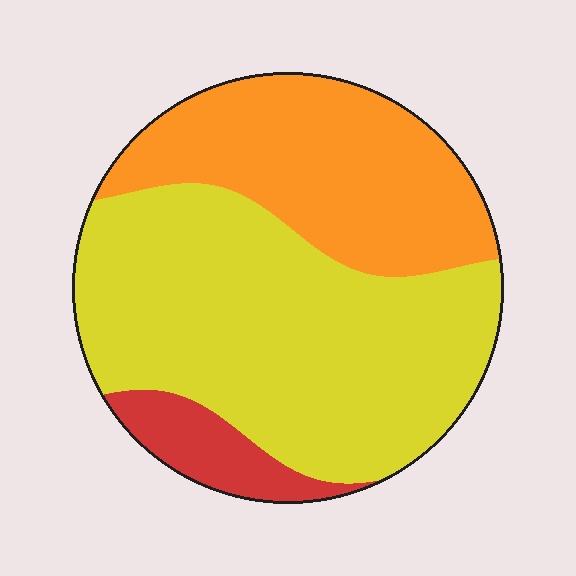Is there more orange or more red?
Orange.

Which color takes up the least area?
Red, at roughly 10%.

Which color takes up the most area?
Yellow, at roughly 60%.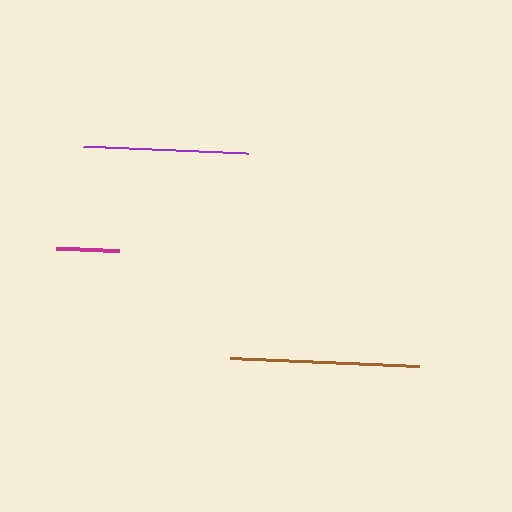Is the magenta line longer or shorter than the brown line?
The brown line is longer than the magenta line.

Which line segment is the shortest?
The magenta line is the shortest at approximately 63 pixels.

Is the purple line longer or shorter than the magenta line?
The purple line is longer than the magenta line.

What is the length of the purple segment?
The purple segment is approximately 165 pixels long.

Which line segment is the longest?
The brown line is the longest at approximately 190 pixels.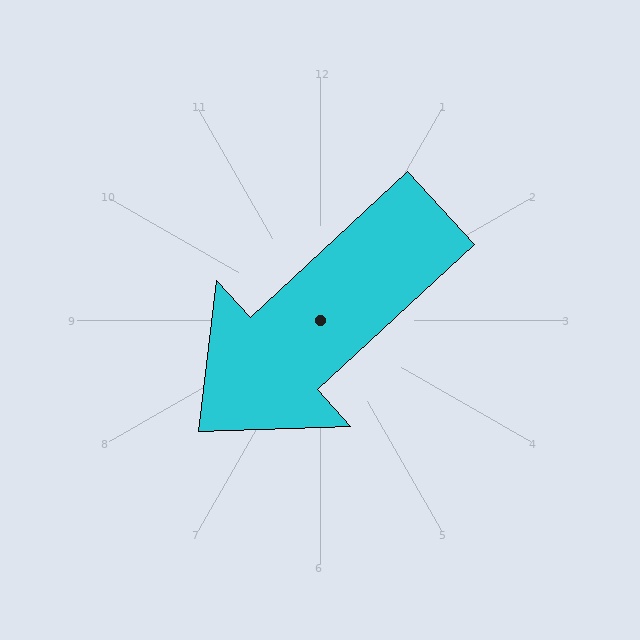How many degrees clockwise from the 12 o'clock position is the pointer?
Approximately 227 degrees.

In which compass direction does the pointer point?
Southwest.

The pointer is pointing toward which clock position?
Roughly 8 o'clock.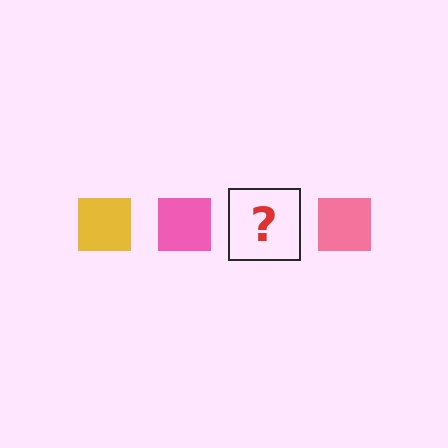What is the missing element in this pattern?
The missing element is a yellow square.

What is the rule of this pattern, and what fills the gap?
The rule is that the pattern cycles through yellow, pink squares. The gap should be filled with a yellow square.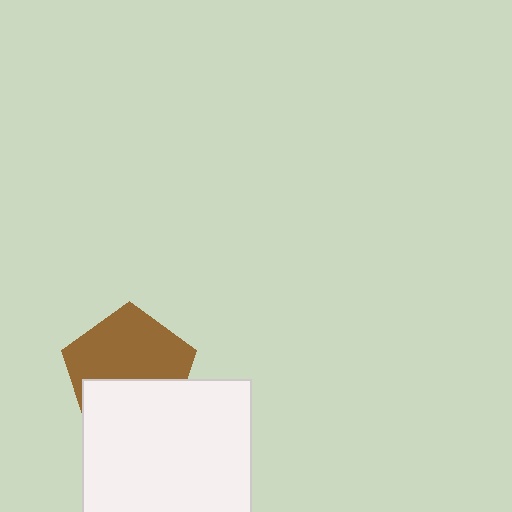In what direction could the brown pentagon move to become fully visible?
The brown pentagon could move up. That would shift it out from behind the white square entirely.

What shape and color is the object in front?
The object in front is a white square.